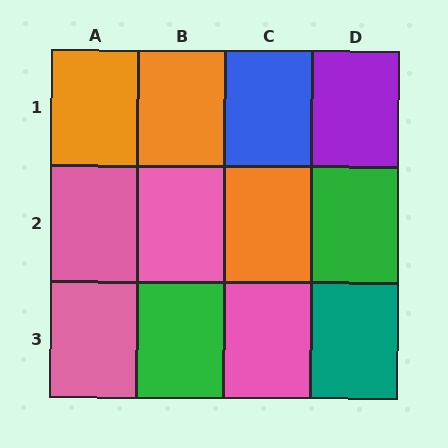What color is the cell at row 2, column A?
Pink.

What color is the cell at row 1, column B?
Orange.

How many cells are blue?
1 cell is blue.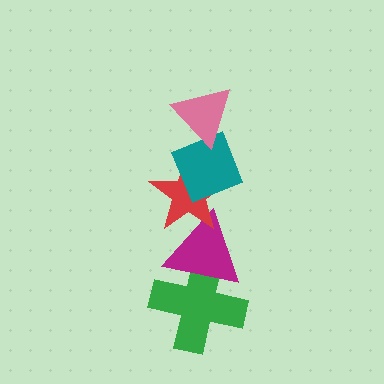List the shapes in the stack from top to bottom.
From top to bottom: the pink triangle, the teal diamond, the red star, the magenta triangle, the green cross.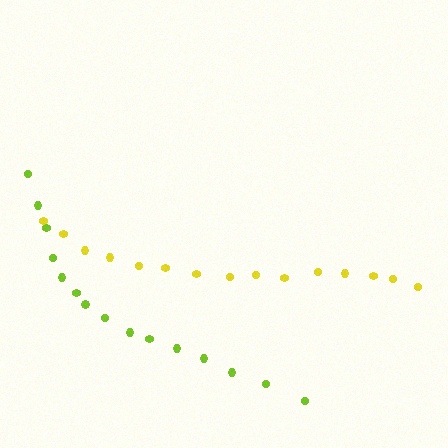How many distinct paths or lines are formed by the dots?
There are 2 distinct paths.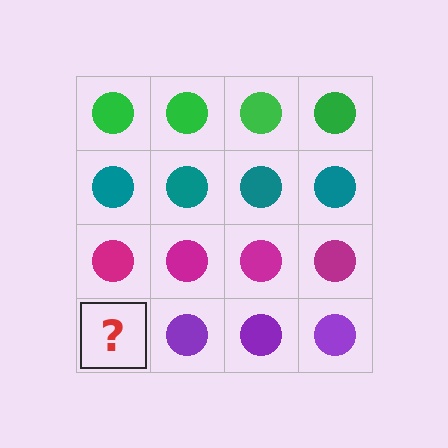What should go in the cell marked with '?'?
The missing cell should contain a purple circle.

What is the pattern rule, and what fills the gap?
The rule is that each row has a consistent color. The gap should be filled with a purple circle.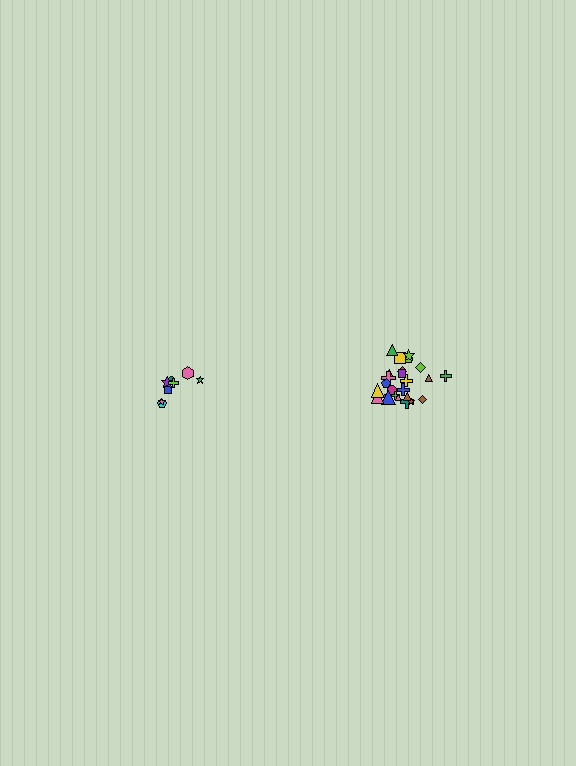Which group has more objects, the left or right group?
The right group.